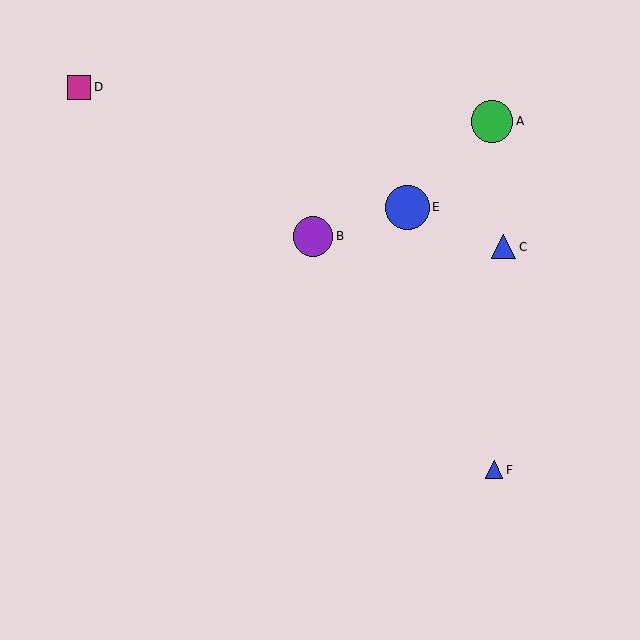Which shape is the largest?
The blue circle (labeled E) is the largest.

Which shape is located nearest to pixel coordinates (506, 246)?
The blue triangle (labeled C) at (504, 247) is nearest to that location.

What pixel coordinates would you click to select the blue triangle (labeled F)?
Click at (494, 470) to select the blue triangle F.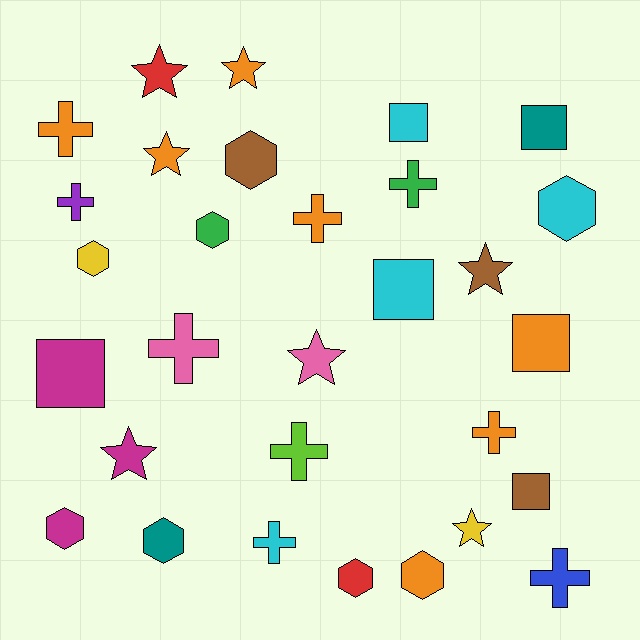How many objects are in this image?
There are 30 objects.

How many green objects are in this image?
There are 2 green objects.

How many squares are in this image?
There are 6 squares.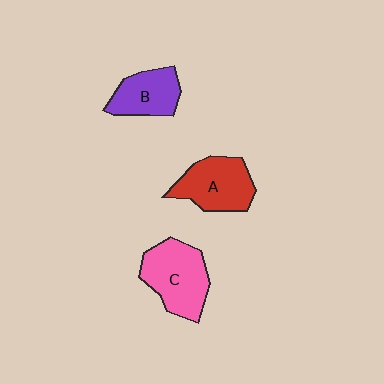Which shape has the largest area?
Shape C (pink).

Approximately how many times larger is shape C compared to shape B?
Approximately 1.4 times.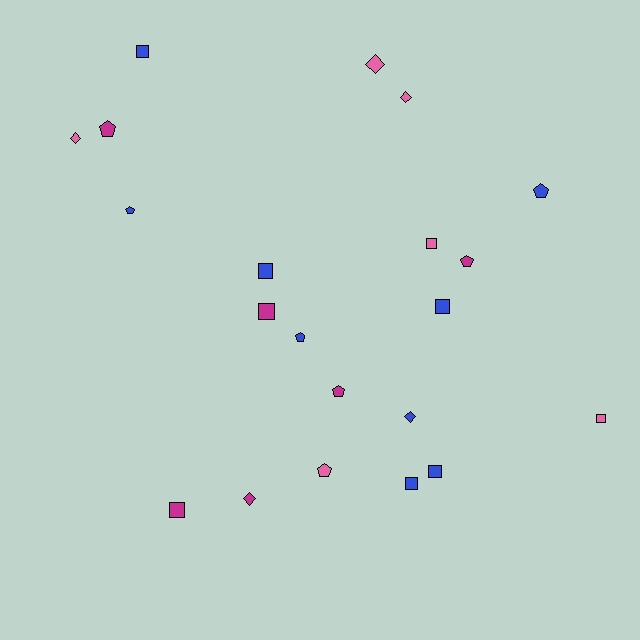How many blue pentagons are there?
There are 3 blue pentagons.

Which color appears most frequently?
Blue, with 9 objects.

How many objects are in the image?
There are 21 objects.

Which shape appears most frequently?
Square, with 9 objects.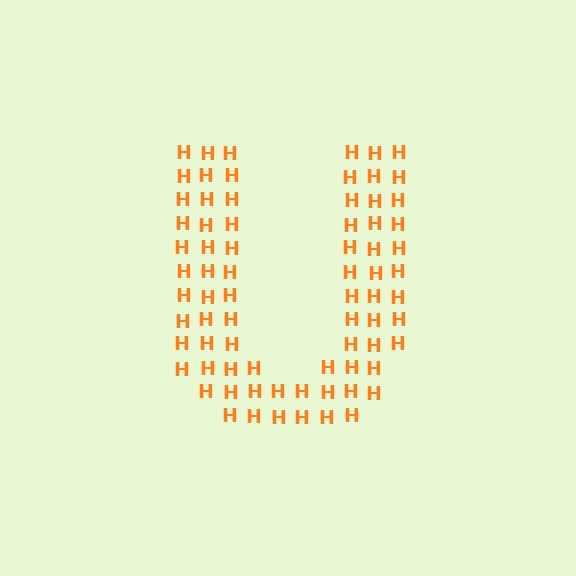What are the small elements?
The small elements are letter H's.